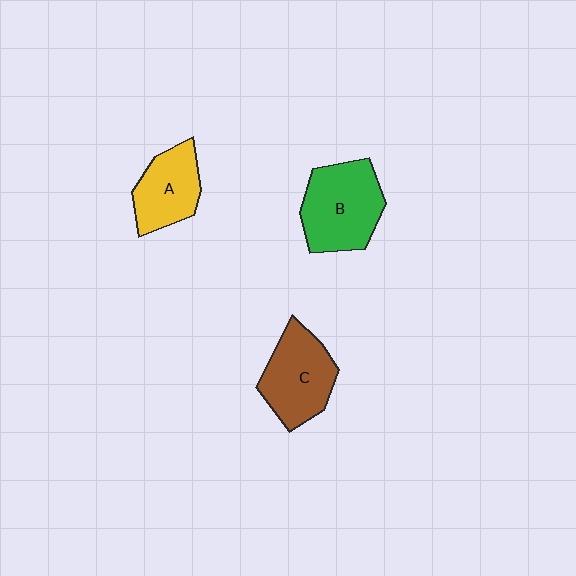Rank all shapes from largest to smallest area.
From largest to smallest: B (green), C (brown), A (yellow).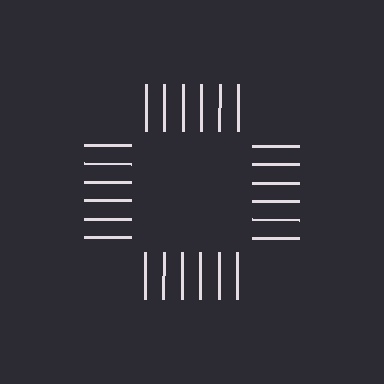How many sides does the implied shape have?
4 sides — the line-ends trace a square.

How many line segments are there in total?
24 — 6 along each of the 4 edges.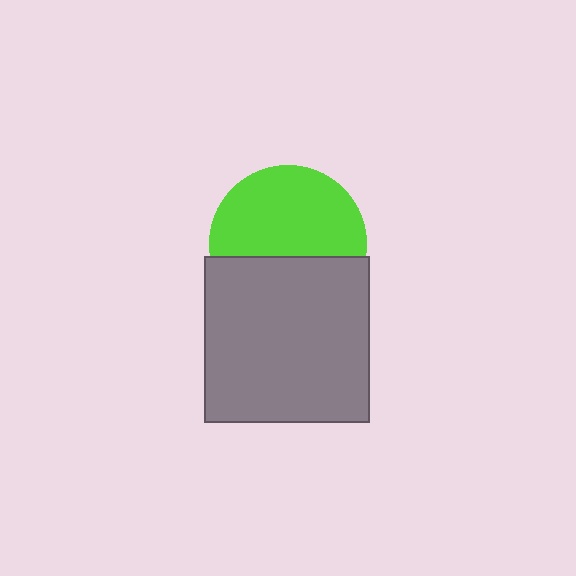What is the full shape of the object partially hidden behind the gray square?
The partially hidden object is a lime circle.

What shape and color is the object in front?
The object in front is a gray square.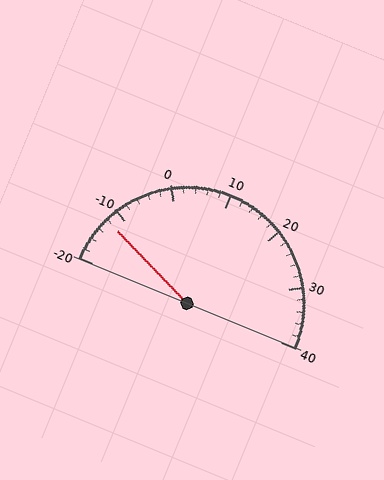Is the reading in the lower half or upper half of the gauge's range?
The reading is in the lower half of the range (-20 to 40).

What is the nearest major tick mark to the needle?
The nearest major tick mark is -10.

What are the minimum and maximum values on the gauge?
The gauge ranges from -20 to 40.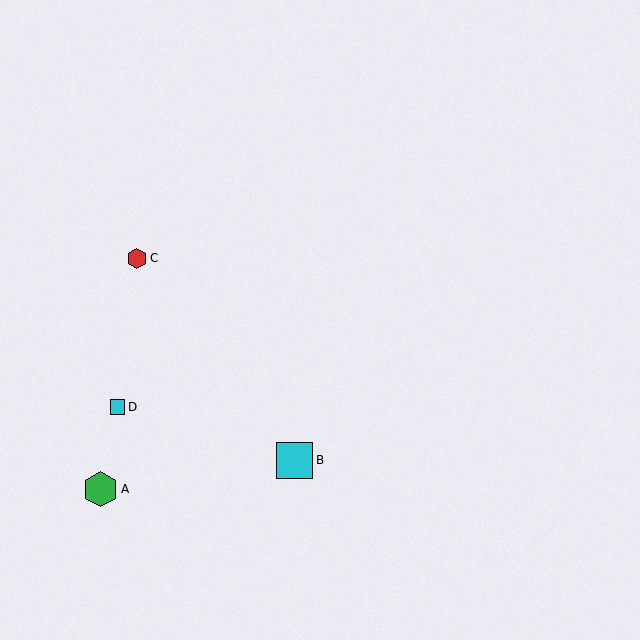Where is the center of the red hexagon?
The center of the red hexagon is at (137, 258).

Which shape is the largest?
The cyan square (labeled B) is the largest.